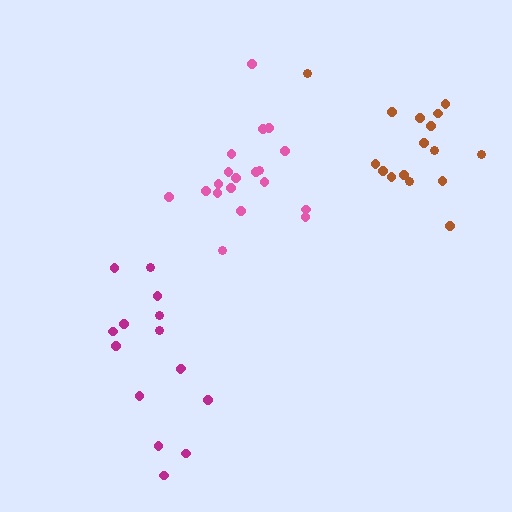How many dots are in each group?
Group 1: 15 dots, Group 2: 19 dots, Group 3: 16 dots (50 total).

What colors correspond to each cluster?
The clusters are colored: magenta, pink, brown.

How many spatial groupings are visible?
There are 3 spatial groupings.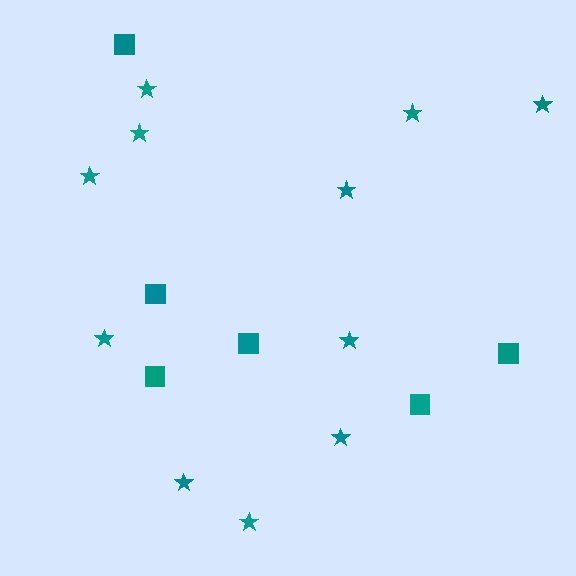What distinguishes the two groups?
There are 2 groups: one group of stars (11) and one group of squares (6).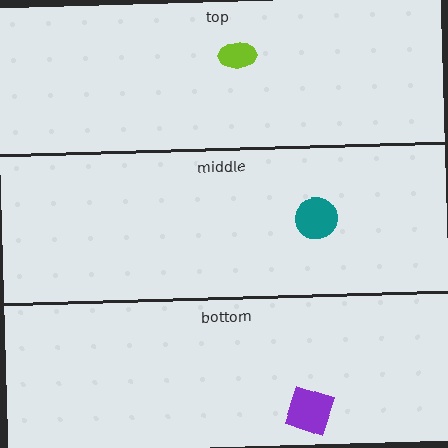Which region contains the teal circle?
The middle region.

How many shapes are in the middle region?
1.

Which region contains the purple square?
The bottom region.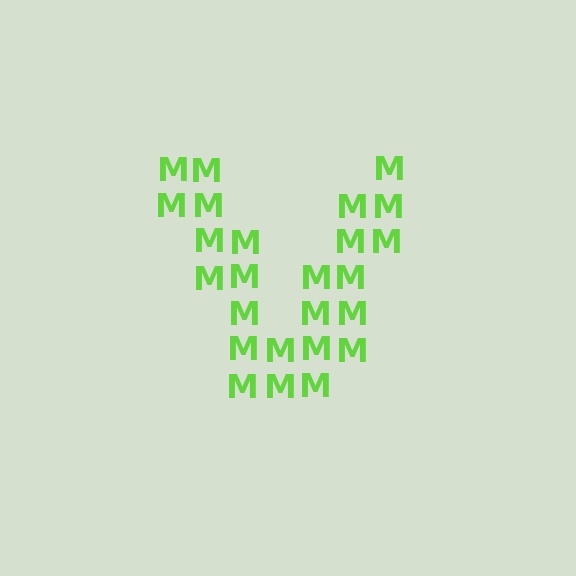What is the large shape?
The large shape is the letter V.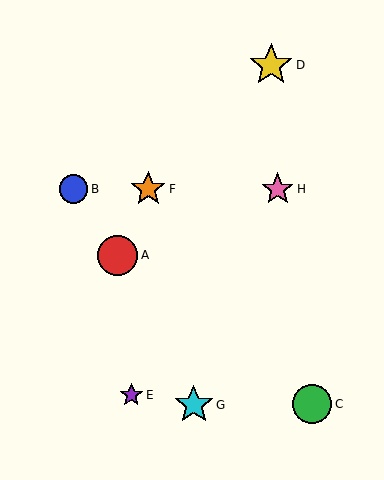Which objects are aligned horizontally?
Objects B, F, H are aligned horizontally.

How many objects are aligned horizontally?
3 objects (B, F, H) are aligned horizontally.